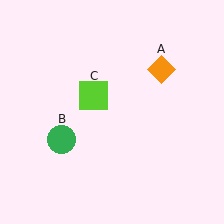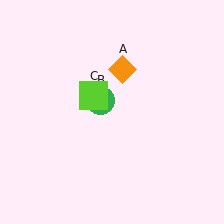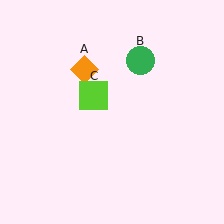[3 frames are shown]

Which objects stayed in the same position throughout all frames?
Lime square (object C) remained stationary.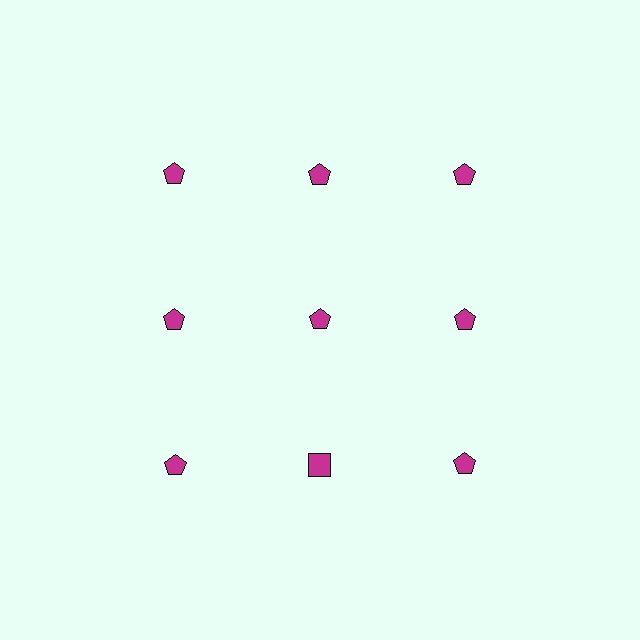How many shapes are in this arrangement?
There are 9 shapes arranged in a grid pattern.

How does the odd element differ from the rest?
It has a different shape: square instead of pentagon.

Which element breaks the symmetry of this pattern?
The magenta square in the third row, second from left column breaks the symmetry. All other shapes are magenta pentagons.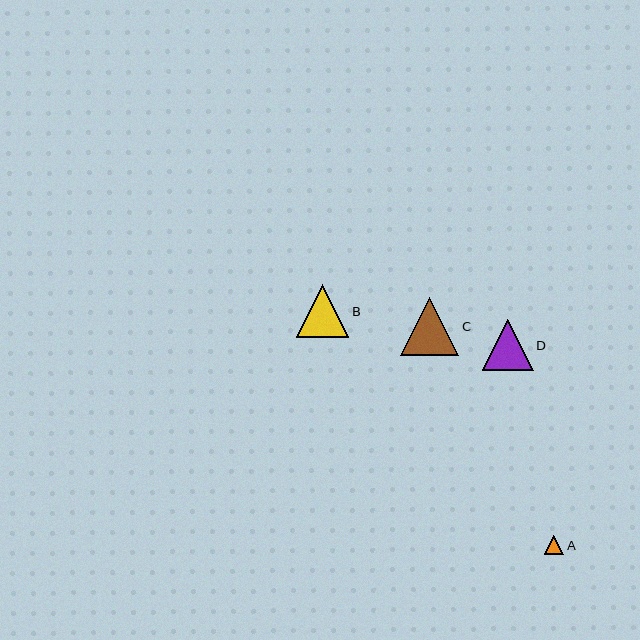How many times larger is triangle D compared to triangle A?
Triangle D is approximately 2.6 times the size of triangle A.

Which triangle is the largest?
Triangle C is the largest with a size of approximately 59 pixels.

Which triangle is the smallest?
Triangle A is the smallest with a size of approximately 19 pixels.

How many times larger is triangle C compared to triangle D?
Triangle C is approximately 1.1 times the size of triangle D.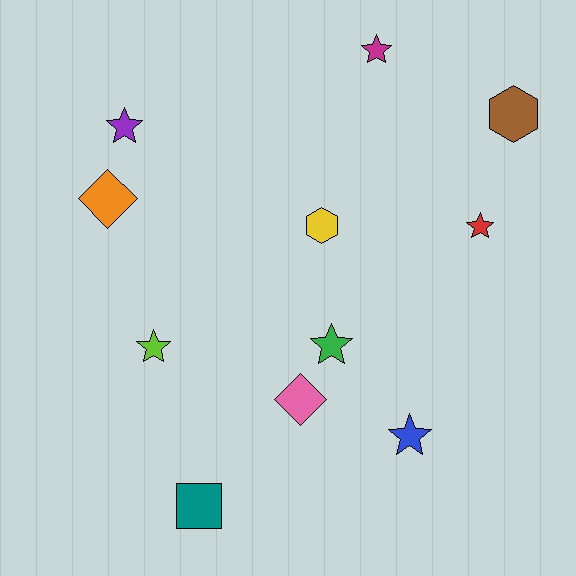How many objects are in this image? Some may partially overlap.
There are 11 objects.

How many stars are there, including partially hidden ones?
There are 6 stars.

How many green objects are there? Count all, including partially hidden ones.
There is 1 green object.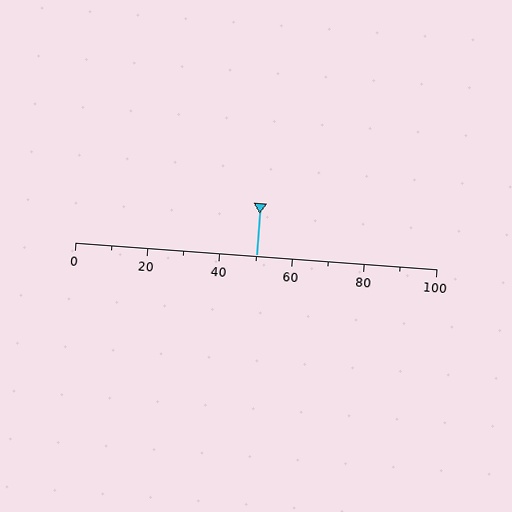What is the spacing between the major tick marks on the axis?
The major ticks are spaced 20 apart.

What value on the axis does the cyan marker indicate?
The marker indicates approximately 50.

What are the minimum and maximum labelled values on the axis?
The axis runs from 0 to 100.